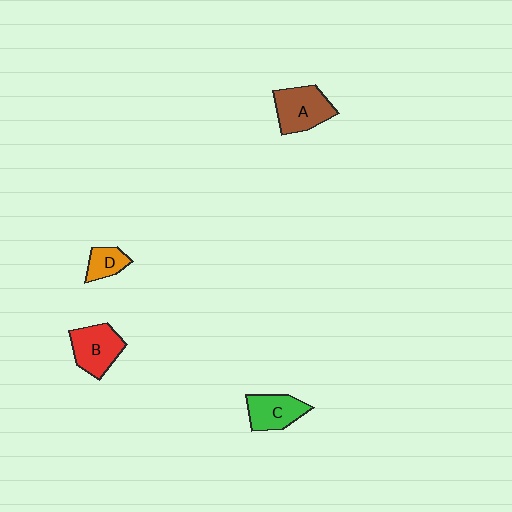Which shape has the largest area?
Shape A (brown).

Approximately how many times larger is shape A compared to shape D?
Approximately 2.0 times.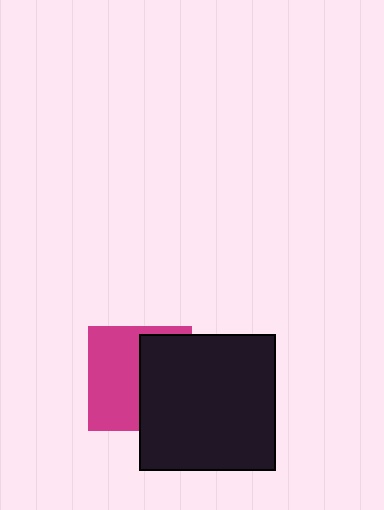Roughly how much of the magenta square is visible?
About half of it is visible (roughly 54%).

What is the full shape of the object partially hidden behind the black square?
The partially hidden object is a magenta square.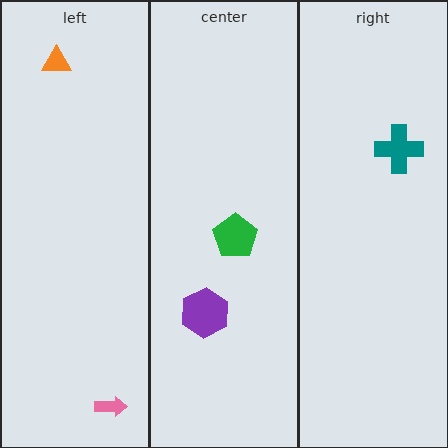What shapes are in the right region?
The teal cross.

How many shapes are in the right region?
1.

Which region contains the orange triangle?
The left region.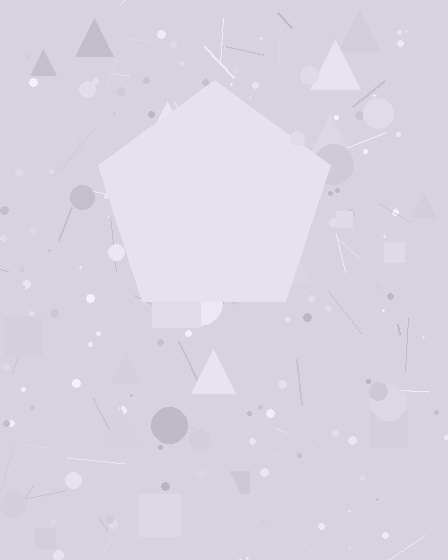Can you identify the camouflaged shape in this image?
The camouflaged shape is a pentagon.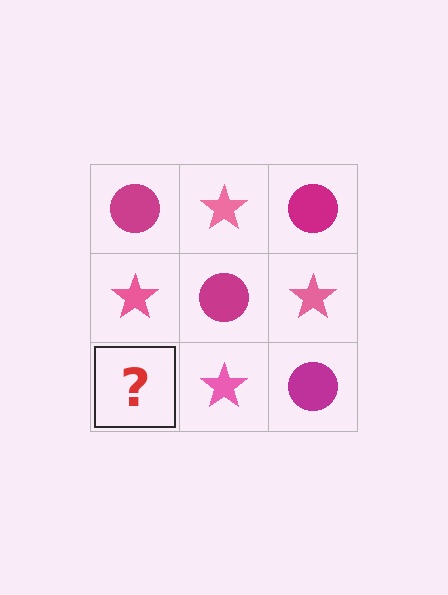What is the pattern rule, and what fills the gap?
The rule is that it alternates magenta circle and pink star in a checkerboard pattern. The gap should be filled with a magenta circle.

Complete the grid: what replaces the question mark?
The question mark should be replaced with a magenta circle.